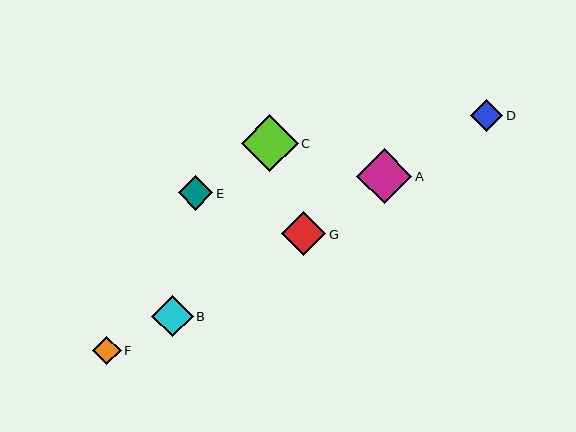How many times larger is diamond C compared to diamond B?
Diamond C is approximately 1.4 times the size of diamond B.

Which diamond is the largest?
Diamond C is the largest with a size of approximately 57 pixels.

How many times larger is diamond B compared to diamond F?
Diamond B is approximately 1.4 times the size of diamond F.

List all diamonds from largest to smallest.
From largest to smallest: C, A, G, B, E, D, F.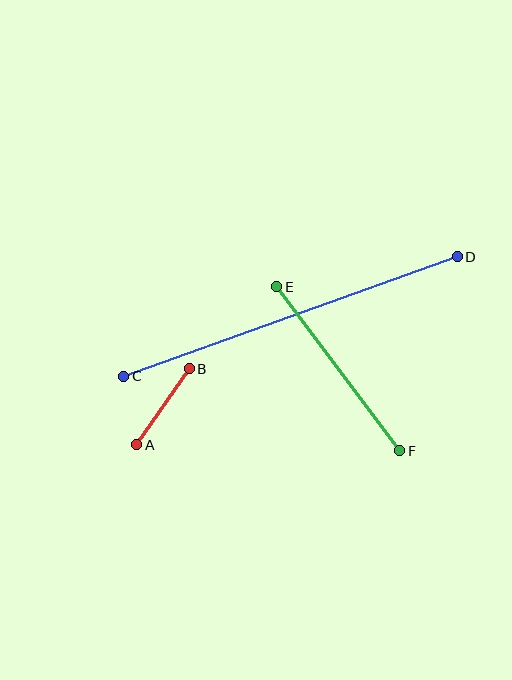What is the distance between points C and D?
The distance is approximately 355 pixels.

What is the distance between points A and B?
The distance is approximately 92 pixels.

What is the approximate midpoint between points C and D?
The midpoint is at approximately (291, 317) pixels.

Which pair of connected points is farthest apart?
Points C and D are farthest apart.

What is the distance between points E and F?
The distance is approximately 205 pixels.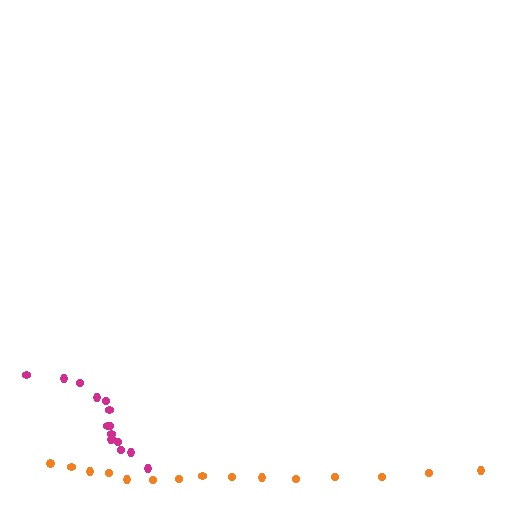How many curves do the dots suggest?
There are 2 distinct paths.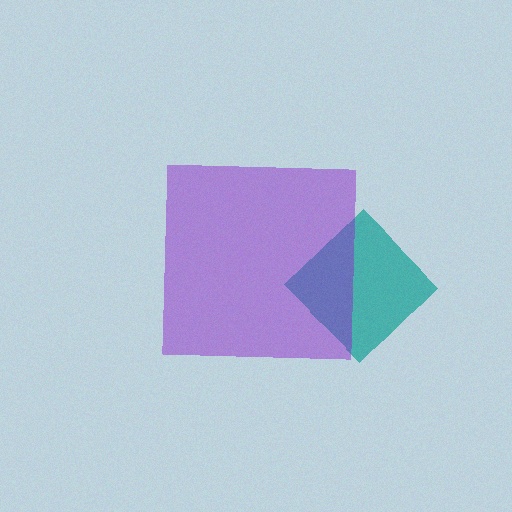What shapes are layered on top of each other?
The layered shapes are: a teal diamond, a purple square.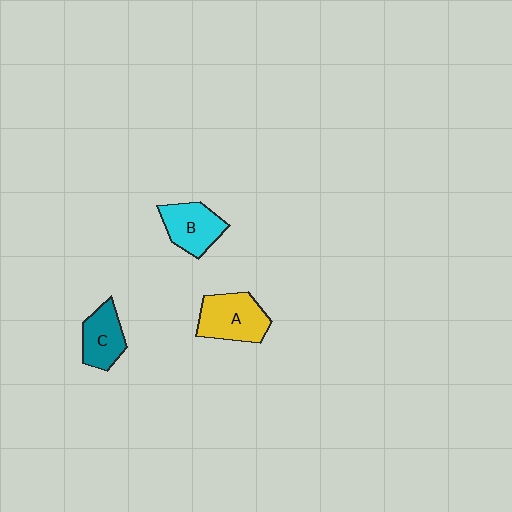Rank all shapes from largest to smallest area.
From largest to smallest: A (yellow), B (cyan), C (teal).